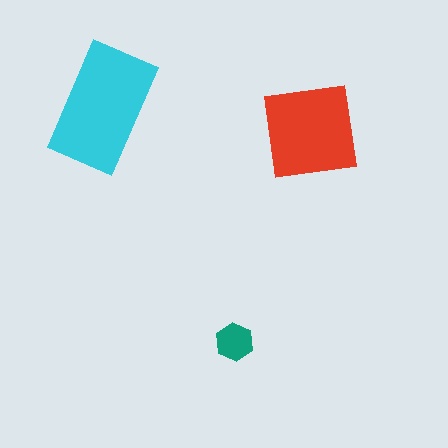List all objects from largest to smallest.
The cyan rectangle, the red square, the teal hexagon.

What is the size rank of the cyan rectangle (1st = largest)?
1st.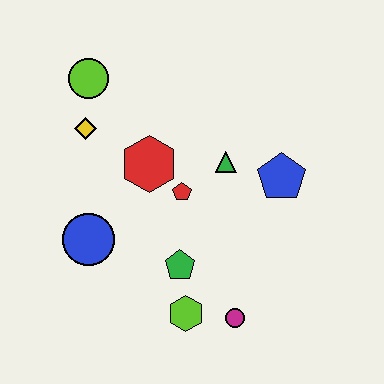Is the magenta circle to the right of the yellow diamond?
Yes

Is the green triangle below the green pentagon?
No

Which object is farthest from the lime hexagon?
The lime circle is farthest from the lime hexagon.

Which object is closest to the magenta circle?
The lime hexagon is closest to the magenta circle.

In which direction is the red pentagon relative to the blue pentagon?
The red pentagon is to the left of the blue pentagon.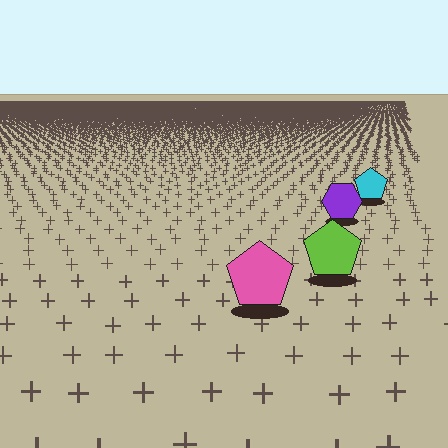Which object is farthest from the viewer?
The cyan pentagon is farthest from the viewer. It appears smaller and the ground texture around it is denser.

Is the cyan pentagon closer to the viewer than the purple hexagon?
No. The purple hexagon is closer — you can tell from the texture gradient: the ground texture is coarser near it.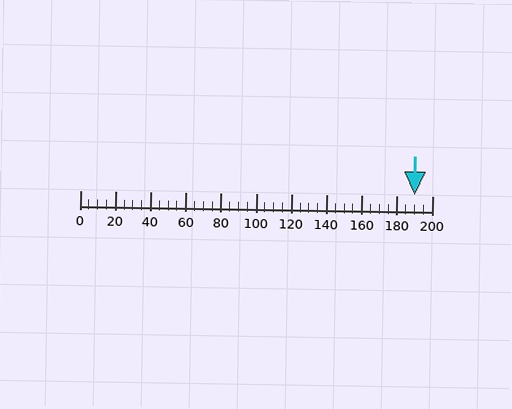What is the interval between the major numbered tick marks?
The major tick marks are spaced 20 units apart.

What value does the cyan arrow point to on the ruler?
The cyan arrow points to approximately 190.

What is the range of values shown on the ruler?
The ruler shows values from 0 to 200.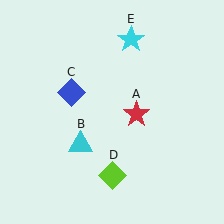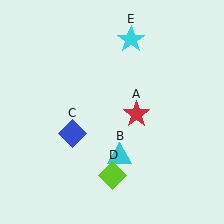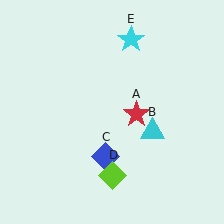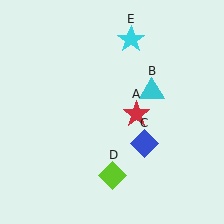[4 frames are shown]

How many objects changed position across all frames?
2 objects changed position: cyan triangle (object B), blue diamond (object C).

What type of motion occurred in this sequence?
The cyan triangle (object B), blue diamond (object C) rotated counterclockwise around the center of the scene.